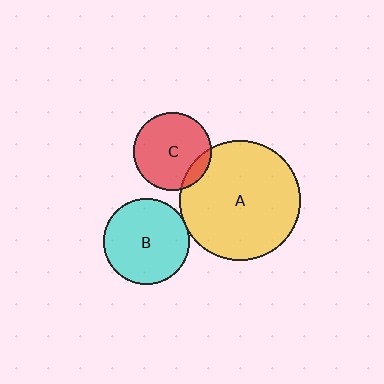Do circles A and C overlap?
Yes.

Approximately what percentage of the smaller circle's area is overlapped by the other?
Approximately 10%.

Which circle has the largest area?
Circle A (yellow).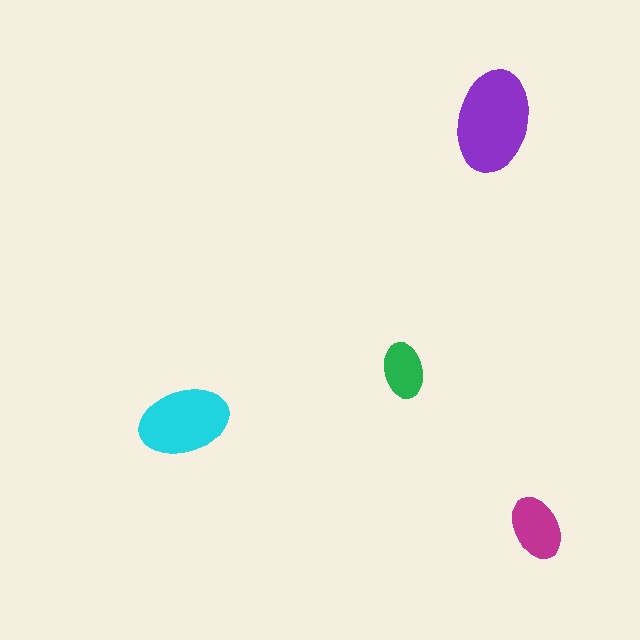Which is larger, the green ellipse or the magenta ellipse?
The magenta one.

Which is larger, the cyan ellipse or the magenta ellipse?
The cyan one.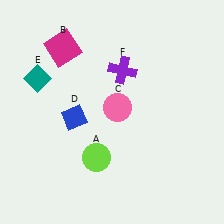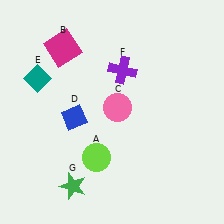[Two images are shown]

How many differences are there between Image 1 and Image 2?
There is 1 difference between the two images.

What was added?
A green star (G) was added in Image 2.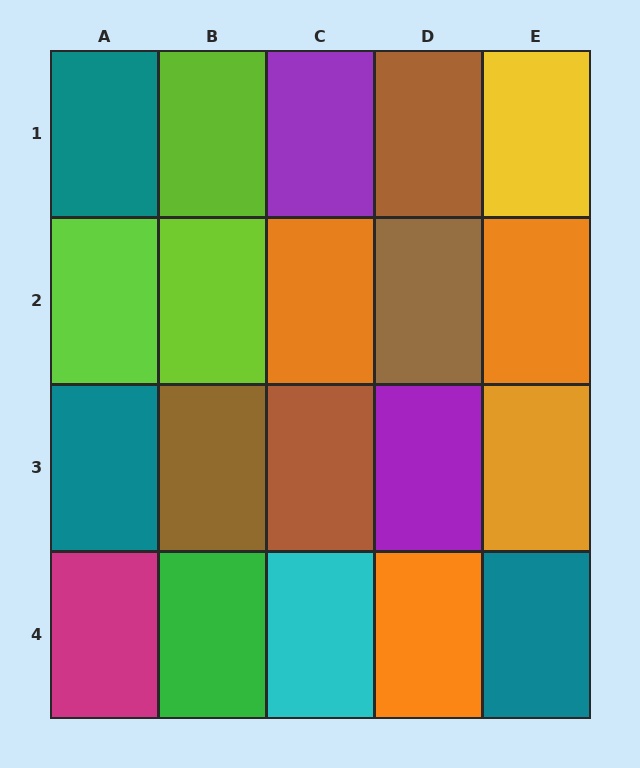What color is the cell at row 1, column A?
Teal.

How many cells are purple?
2 cells are purple.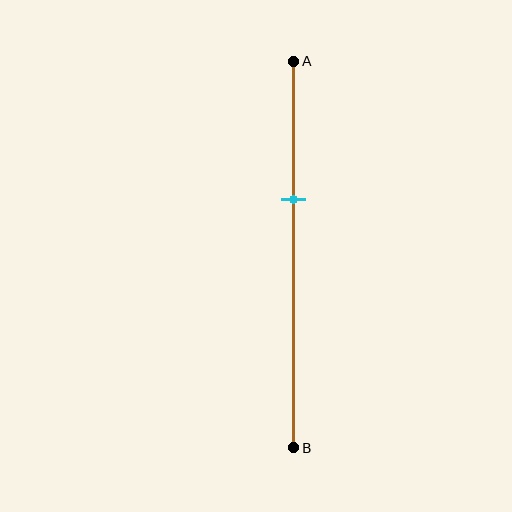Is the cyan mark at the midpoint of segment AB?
No, the mark is at about 35% from A, not at the 50% midpoint.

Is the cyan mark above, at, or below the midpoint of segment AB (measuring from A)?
The cyan mark is above the midpoint of segment AB.